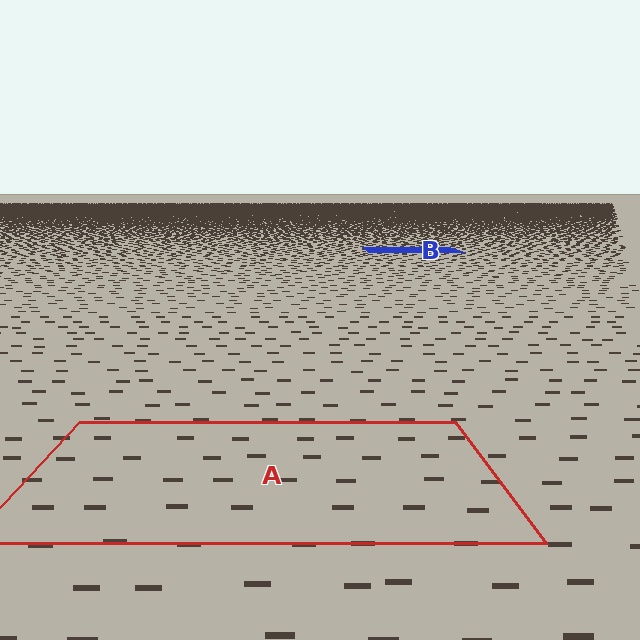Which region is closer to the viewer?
Region A is closer. The texture elements there are larger and more spread out.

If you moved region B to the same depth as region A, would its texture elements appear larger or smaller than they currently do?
They would appear larger. At a closer depth, the same texture elements are projected at a bigger on-screen size.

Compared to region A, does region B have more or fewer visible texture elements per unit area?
Region B has more texture elements per unit area — they are packed more densely because it is farther away.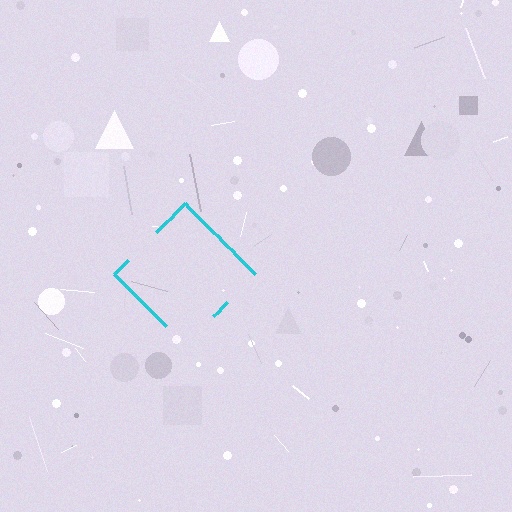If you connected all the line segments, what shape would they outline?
They would outline a diamond.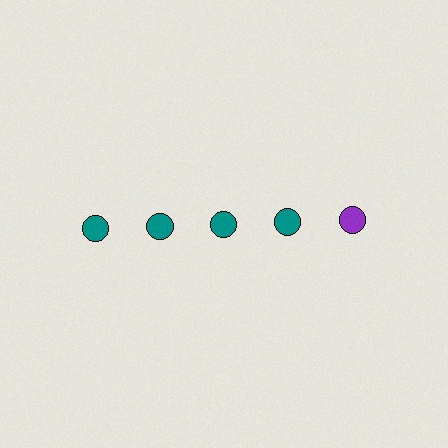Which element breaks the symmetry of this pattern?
The purple circle in the top row, rightmost column breaks the symmetry. All other shapes are teal circles.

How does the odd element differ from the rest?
It has a different color: purple instead of teal.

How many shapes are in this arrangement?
There are 5 shapes arranged in a grid pattern.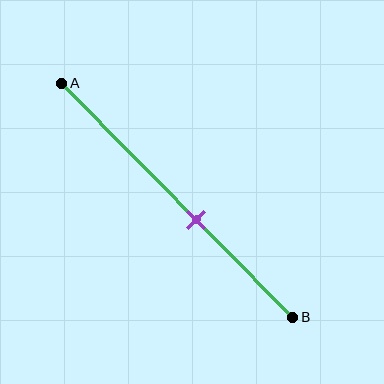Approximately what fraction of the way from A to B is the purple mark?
The purple mark is approximately 60% of the way from A to B.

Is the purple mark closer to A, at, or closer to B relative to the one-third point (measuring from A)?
The purple mark is closer to point B than the one-third point of segment AB.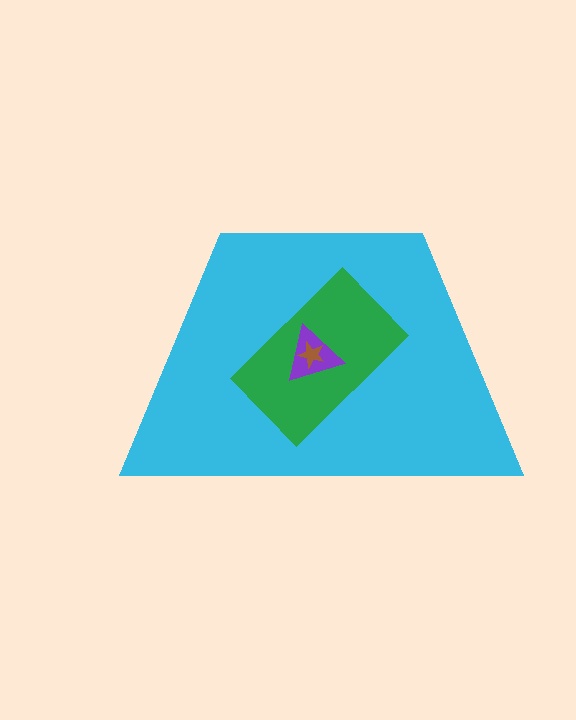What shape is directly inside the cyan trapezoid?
The green rectangle.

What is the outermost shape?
The cyan trapezoid.